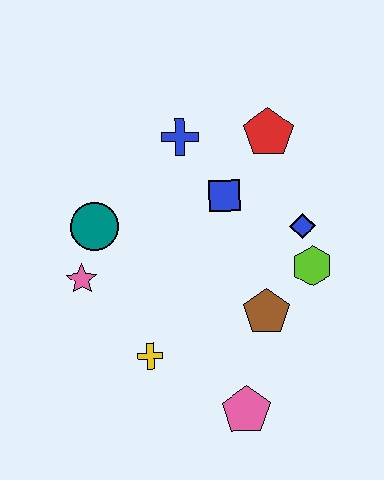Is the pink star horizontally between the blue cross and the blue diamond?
No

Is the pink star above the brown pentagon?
Yes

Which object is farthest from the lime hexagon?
The pink star is farthest from the lime hexagon.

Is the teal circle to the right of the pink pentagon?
No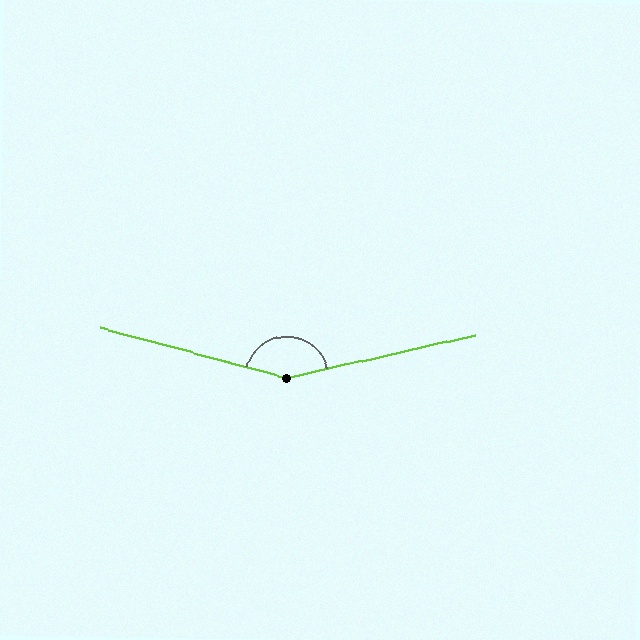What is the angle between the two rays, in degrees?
Approximately 152 degrees.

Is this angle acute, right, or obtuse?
It is obtuse.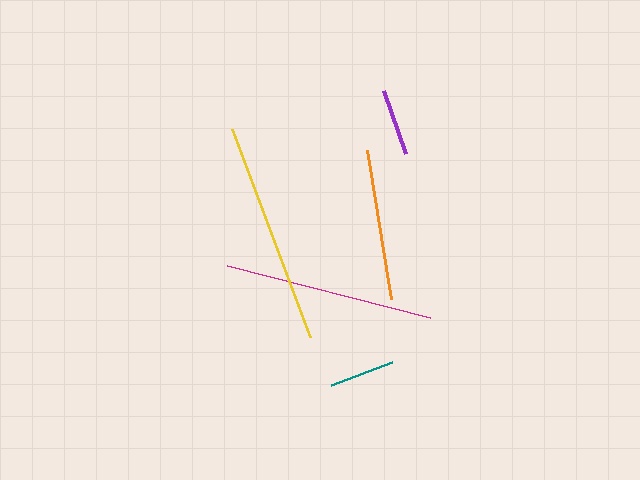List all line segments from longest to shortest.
From longest to shortest: yellow, magenta, orange, purple, teal.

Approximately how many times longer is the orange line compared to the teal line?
The orange line is approximately 2.3 times the length of the teal line.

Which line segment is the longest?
The yellow line is the longest at approximately 222 pixels.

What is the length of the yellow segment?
The yellow segment is approximately 222 pixels long.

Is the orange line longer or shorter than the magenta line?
The magenta line is longer than the orange line.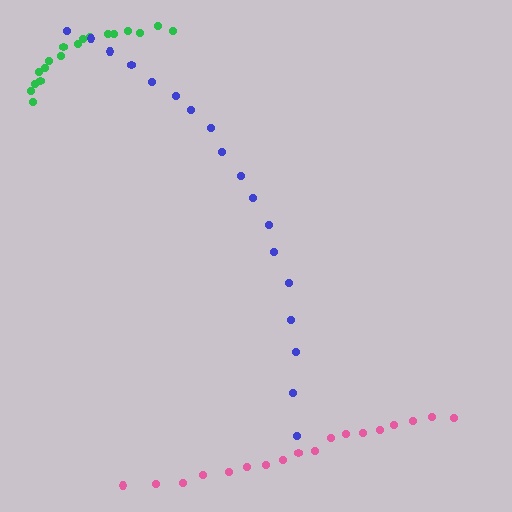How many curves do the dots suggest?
There are 3 distinct paths.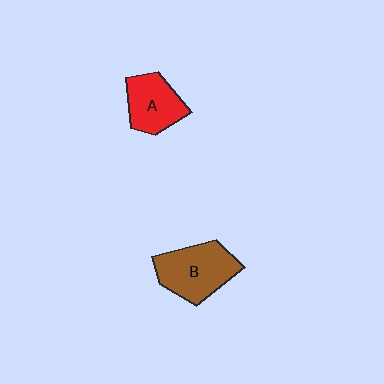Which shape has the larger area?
Shape B (brown).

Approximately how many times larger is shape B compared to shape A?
Approximately 1.3 times.